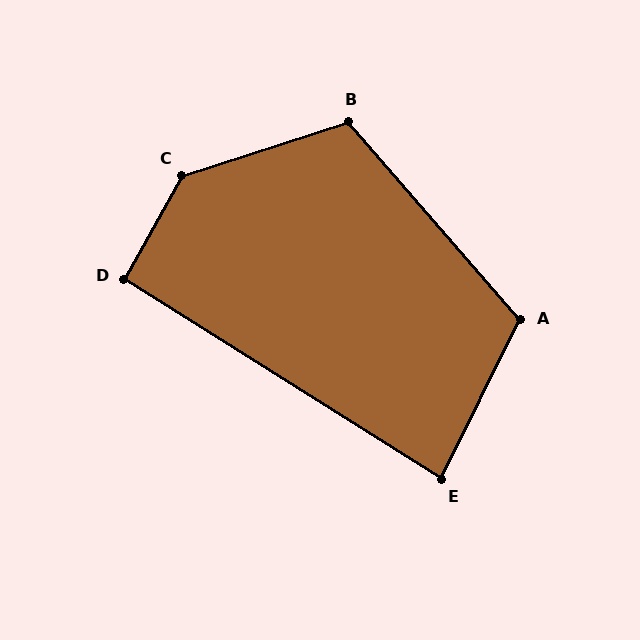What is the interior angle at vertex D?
Approximately 93 degrees (approximately right).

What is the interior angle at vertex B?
Approximately 113 degrees (obtuse).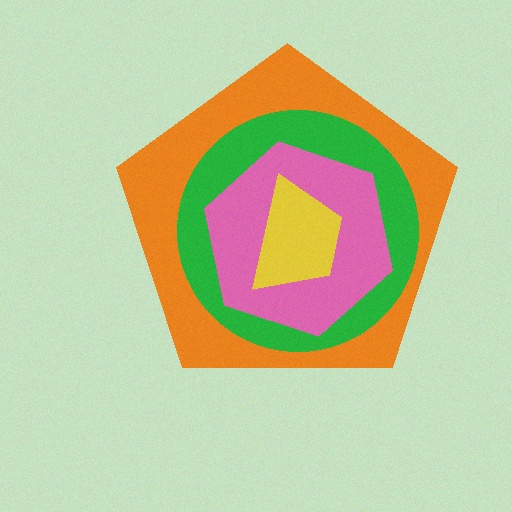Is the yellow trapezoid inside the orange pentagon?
Yes.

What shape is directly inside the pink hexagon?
The yellow trapezoid.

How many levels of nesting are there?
4.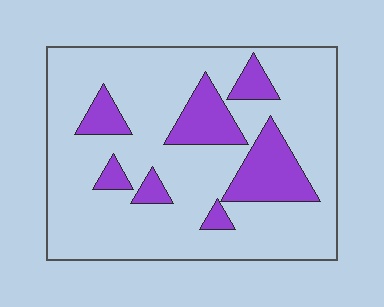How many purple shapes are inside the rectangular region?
7.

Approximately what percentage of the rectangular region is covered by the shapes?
Approximately 20%.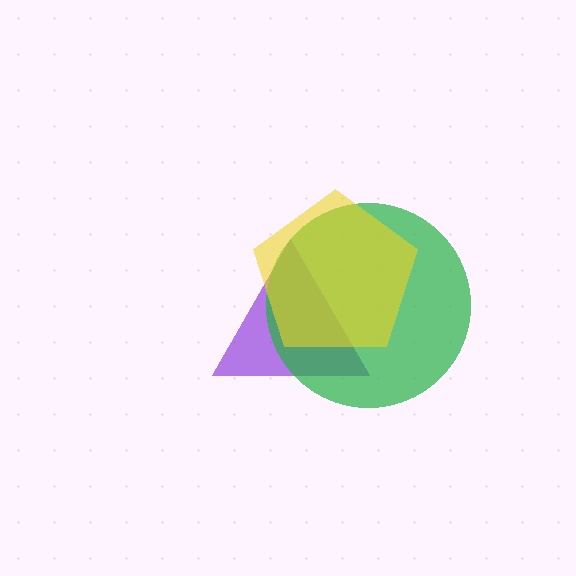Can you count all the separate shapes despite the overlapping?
Yes, there are 3 separate shapes.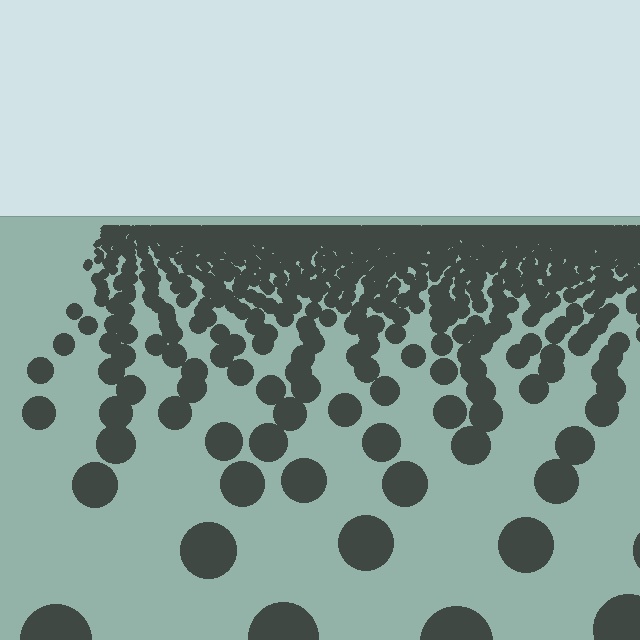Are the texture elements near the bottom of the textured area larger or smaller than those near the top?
Larger. Near the bottom, elements are closer to the viewer and appear at a bigger on-screen size.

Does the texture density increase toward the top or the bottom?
Density increases toward the top.